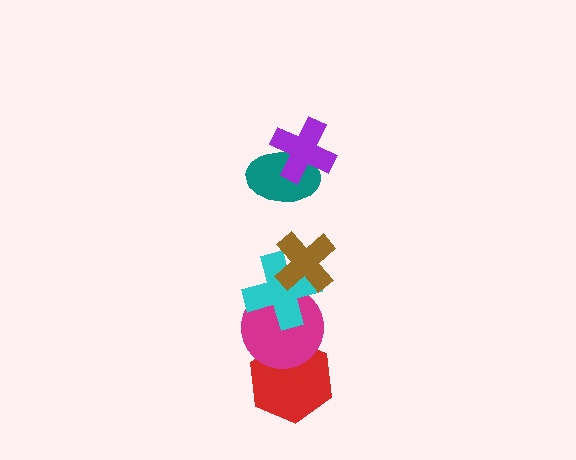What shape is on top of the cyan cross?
The brown cross is on top of the cyan cross.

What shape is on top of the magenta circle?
The cyan cross is on top of the magenta circle.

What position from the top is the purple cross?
The purple cross is 1st from the top.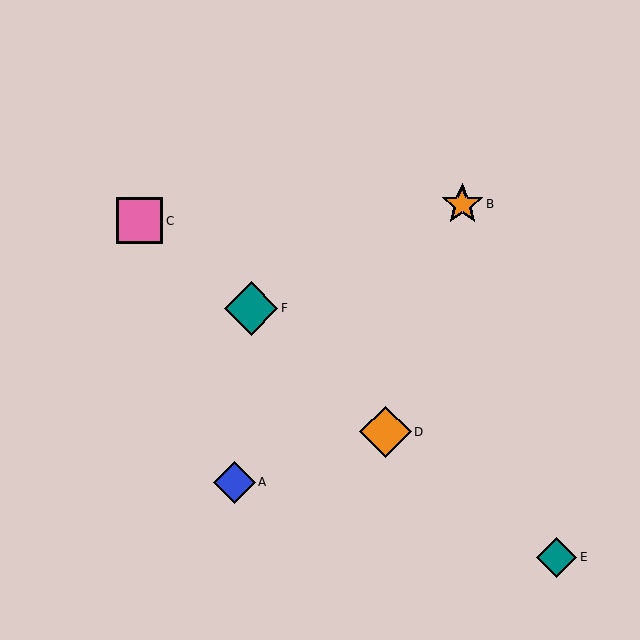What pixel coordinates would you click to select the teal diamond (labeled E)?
Click at (557, 557) to select the teal diamond E.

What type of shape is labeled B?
Shape B is an orange star.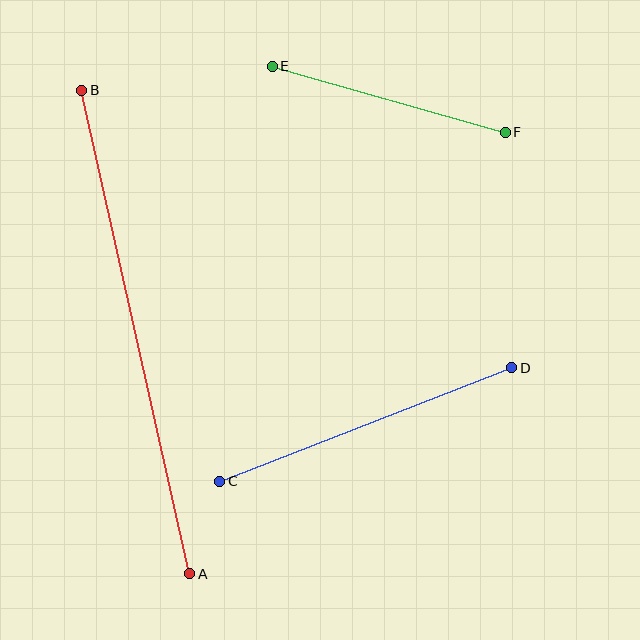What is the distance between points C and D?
The distance is approximately 313 pixels.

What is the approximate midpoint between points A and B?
The midpoint is at approximately (136, 332) pixels.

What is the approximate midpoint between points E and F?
The midpoint is at approximately (389, 99) pixels.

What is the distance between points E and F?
The distance is approximately 242 pixels.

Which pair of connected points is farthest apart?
Points A and B are farthest apart.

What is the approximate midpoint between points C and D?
The midpoint is at approximately (366, 424) pixels.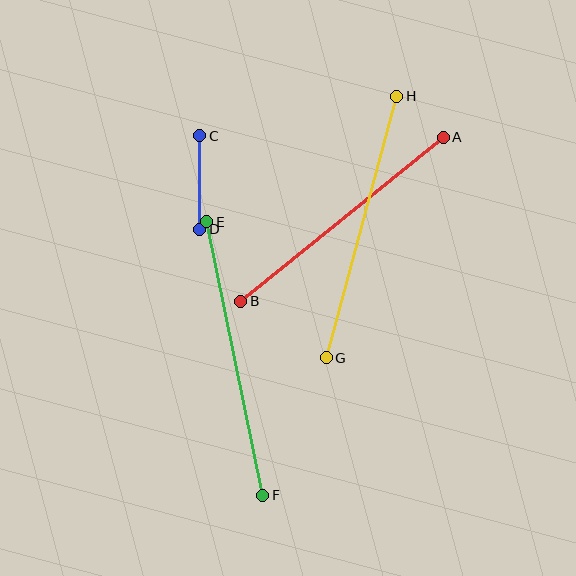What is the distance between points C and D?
The distance is approximately 94 pixels.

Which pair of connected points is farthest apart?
Points E and F are farthest apart.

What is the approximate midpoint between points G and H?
The midpoint is at approximately (361, 227) pixels.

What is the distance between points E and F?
The distance is approximately 279 pixels.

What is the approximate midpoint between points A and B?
The midpoint is at approximately (342, 219) pixels.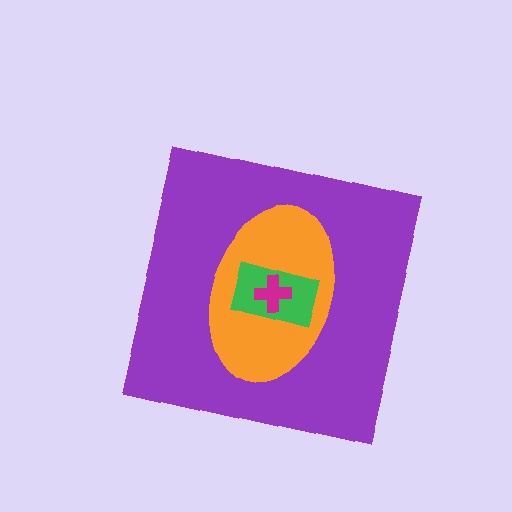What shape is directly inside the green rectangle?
The magenta cross.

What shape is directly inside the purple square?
The orange ellipse.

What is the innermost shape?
The magenta cross.